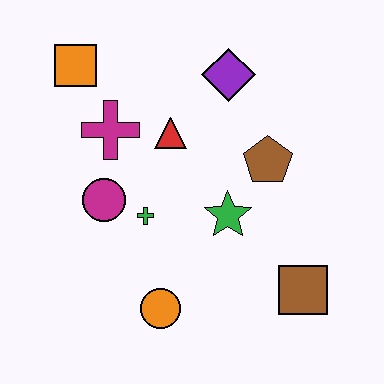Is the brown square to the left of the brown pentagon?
No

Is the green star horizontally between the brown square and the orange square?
Yes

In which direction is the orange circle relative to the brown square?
The orange circle is to the left of the brown square.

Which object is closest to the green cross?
The magenta circle is closest to the green cross.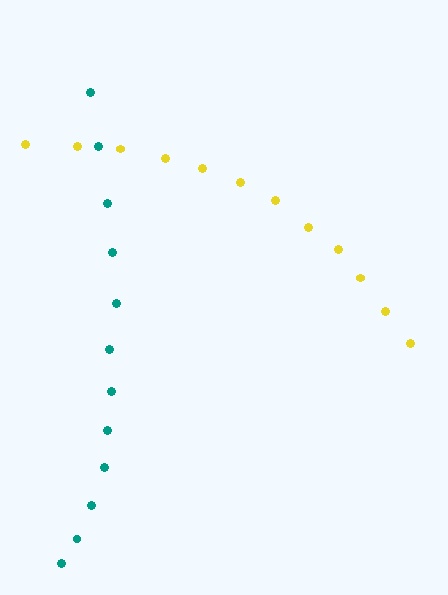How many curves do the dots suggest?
There are 2 distinct paths.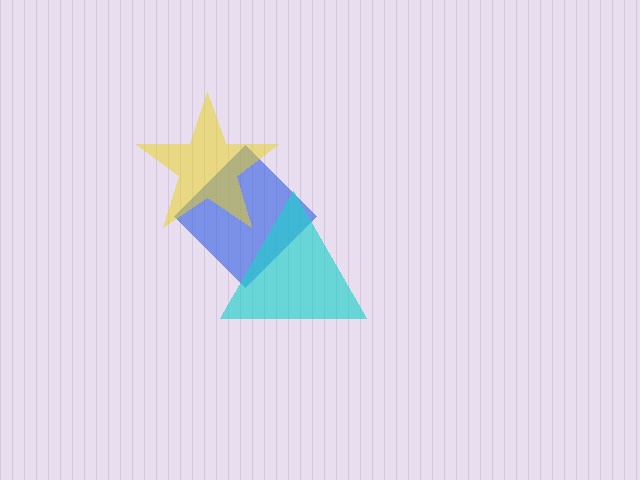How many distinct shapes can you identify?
There are 3 distinct shapes: a blue diamond, a cyan triangle, a yellow star.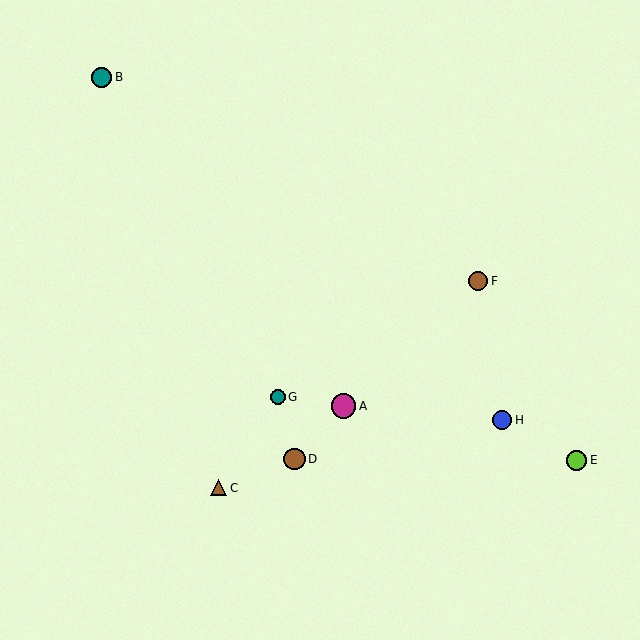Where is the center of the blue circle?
The center of the blue circle is at (502, 420).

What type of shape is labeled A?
Shape A is a magenta circle.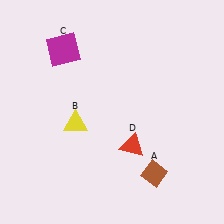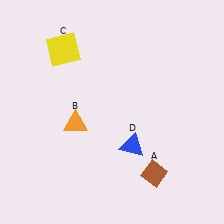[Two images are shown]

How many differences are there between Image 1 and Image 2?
There are 3 differences between the two images.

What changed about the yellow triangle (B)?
In Image 1, B is yellow. In Image 2, it changed to orange.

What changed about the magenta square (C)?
In Image 1, C is magenta. In Image 2, it changed to yellow.